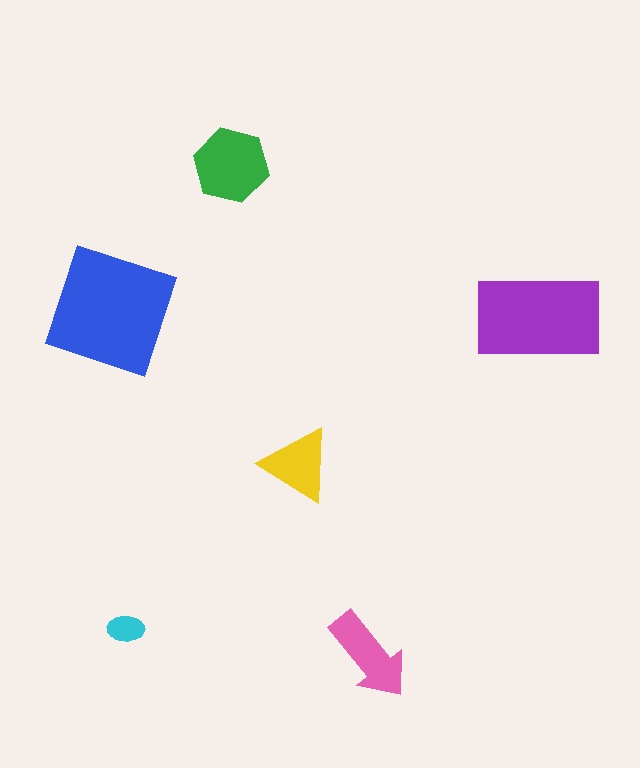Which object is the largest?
The blue square.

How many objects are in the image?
There are 6 objects in the image.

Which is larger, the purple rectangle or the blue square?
The blue square.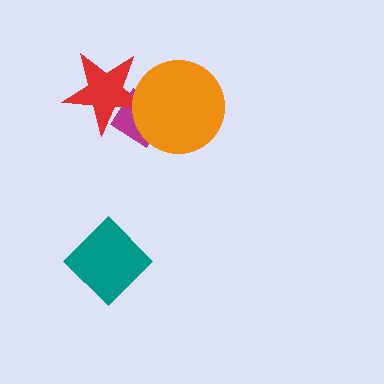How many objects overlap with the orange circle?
2 objects overlap with the orange circle.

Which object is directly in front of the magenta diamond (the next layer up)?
The red star is directly in front of the magenta diamond.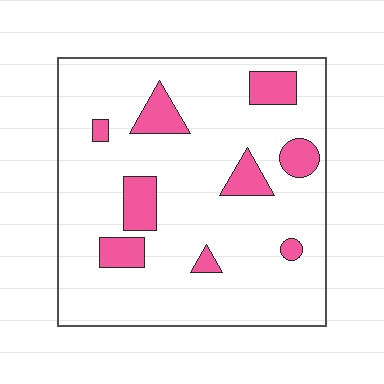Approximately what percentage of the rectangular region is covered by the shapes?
Approximately 15%.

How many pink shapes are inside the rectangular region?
9.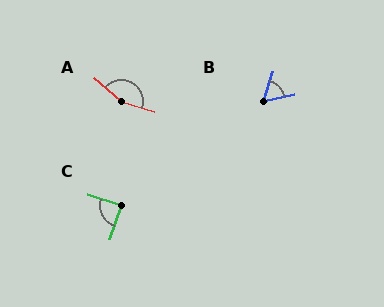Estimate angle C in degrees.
Approximately 90 degrees.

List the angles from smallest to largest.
B (60°), C (90°), A (155°).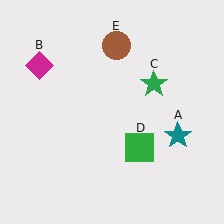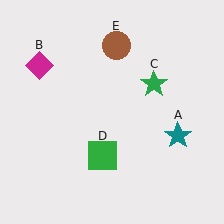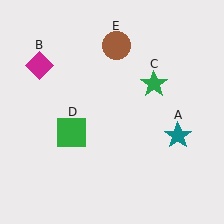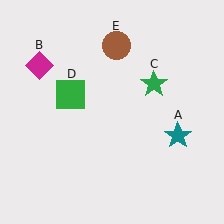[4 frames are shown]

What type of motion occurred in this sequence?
The green square (object D) rotated clockwise around the center of the scene.